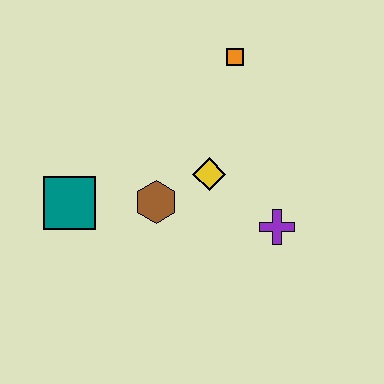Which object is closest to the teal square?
The brown hexagon is closest to the teal square.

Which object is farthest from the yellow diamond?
The teal square is farthest from the yellow diamond.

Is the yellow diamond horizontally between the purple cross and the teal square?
Yes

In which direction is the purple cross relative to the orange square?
The purple cross is below the orange square.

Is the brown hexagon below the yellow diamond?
Yes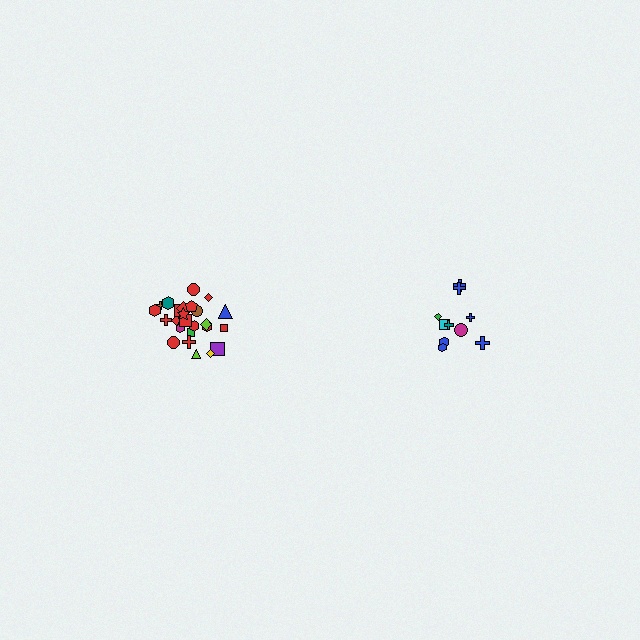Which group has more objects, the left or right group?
The left group.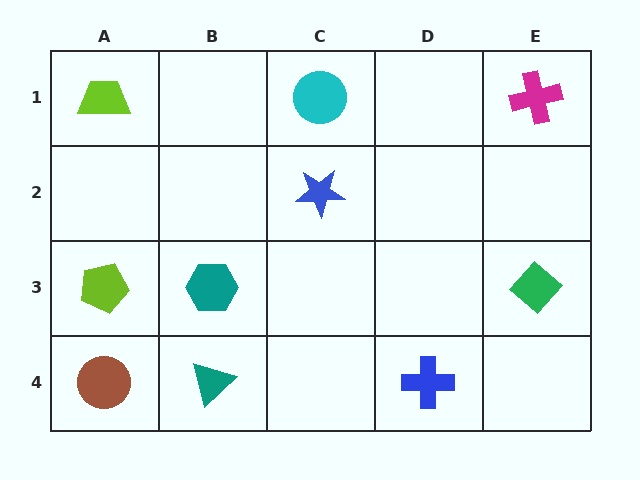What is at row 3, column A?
A lime pentagon.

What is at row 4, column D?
A blue cross.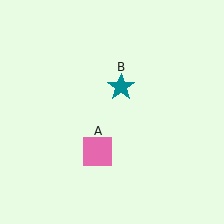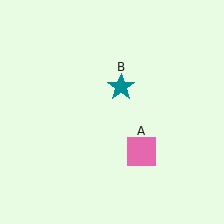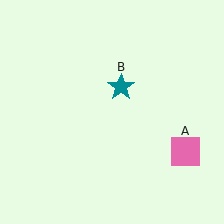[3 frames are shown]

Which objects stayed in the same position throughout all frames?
Teal star (object B) remained stationary.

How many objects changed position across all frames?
1 object changed position: pink square (object A).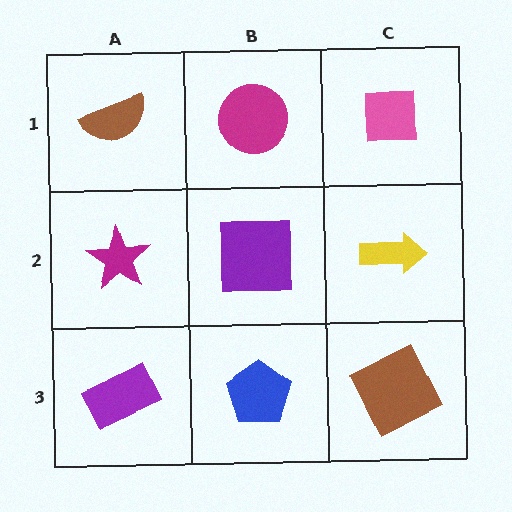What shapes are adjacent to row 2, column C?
A pink square (row 1, column C), a brown square (row 3, column C), a purple square (row 2, column B).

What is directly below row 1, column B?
A purple square.